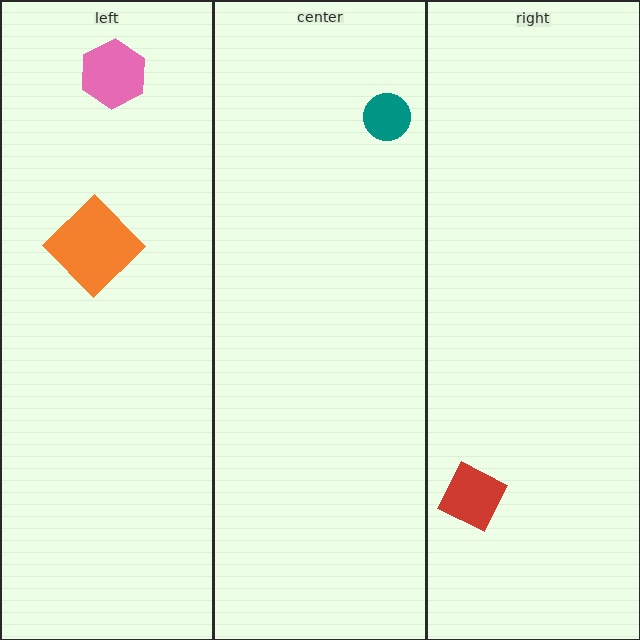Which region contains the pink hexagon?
The left region.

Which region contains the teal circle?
The center region.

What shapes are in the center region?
The teal circle.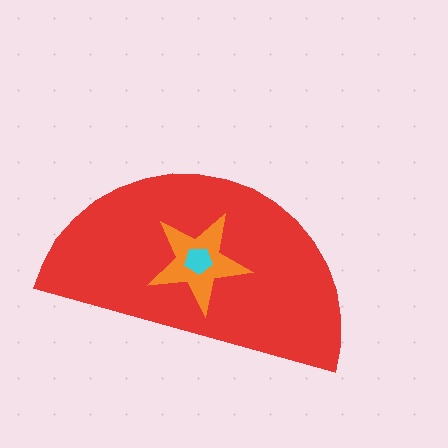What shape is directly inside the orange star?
The cyan pentagon.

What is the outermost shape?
The red semicircle.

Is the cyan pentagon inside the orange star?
Yes.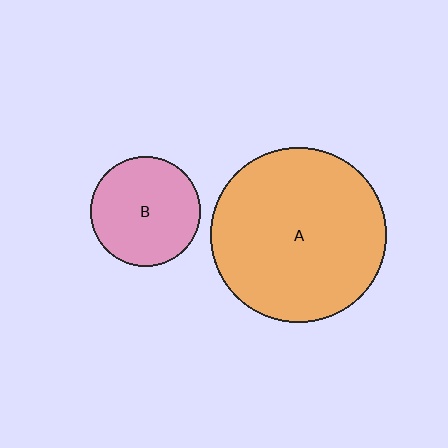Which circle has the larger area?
Circle A (orange).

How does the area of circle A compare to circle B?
Approximately 2.5 times.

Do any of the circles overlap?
No, none of the circles overlap.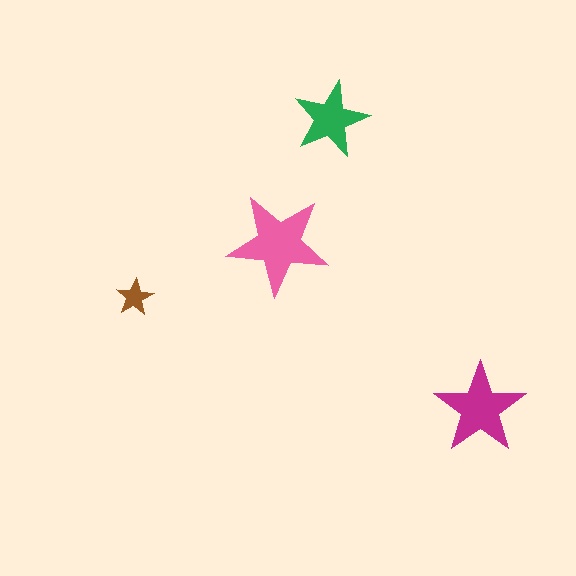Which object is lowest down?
The magenta star is bottommost.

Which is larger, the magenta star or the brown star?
The magenta one.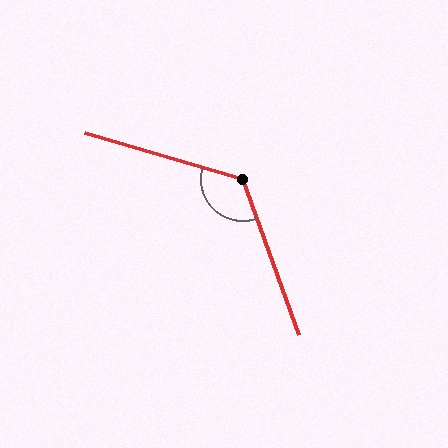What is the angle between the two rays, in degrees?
Approximately 126 degrees.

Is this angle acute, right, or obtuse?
It is obtuse.